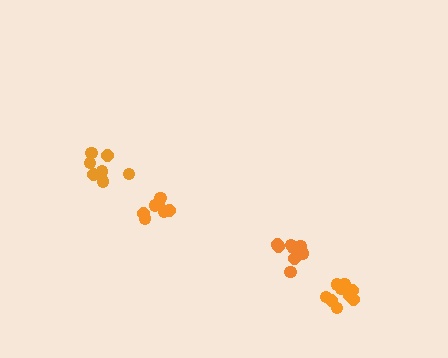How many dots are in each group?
Group 1: 7 dots, Group 2: 8 dots, Group 3: 11 dots, Group 4: 7 dots (33 total).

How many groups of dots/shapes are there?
There are 4 groups.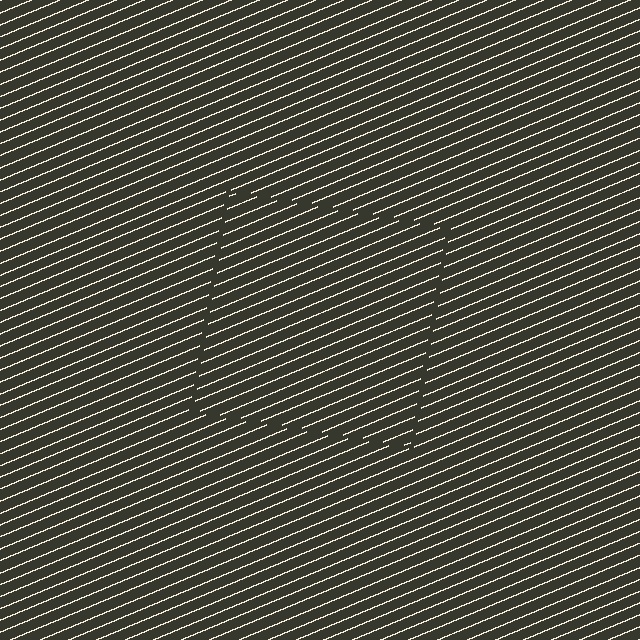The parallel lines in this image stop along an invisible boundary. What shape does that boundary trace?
An illusory square. The interior of the shape contains the same grating, shifted by half a period — the contour is defined by the phase discontinuity where line-ends from the inner and outer gratings abut.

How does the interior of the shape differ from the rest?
The interior of the shape contains the same grating, shifted by half a period — the contour is defined by the phase discontinuity where line-ends from the inner and outer gratings abut.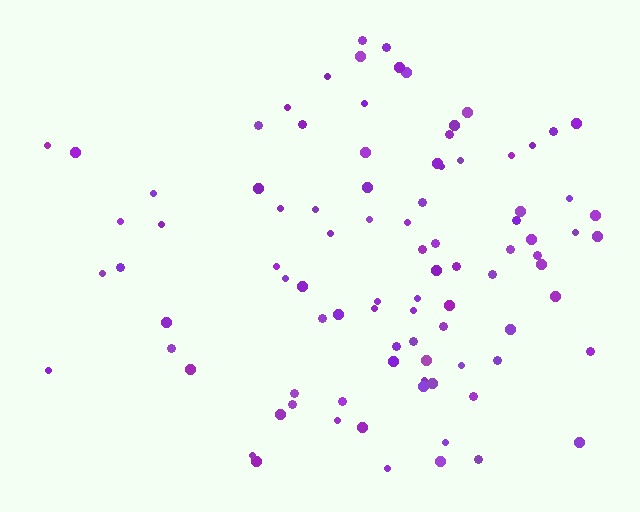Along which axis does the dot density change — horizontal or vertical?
Horizontal.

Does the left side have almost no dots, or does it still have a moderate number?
Still a moderate number, just noticeably fewer than the right.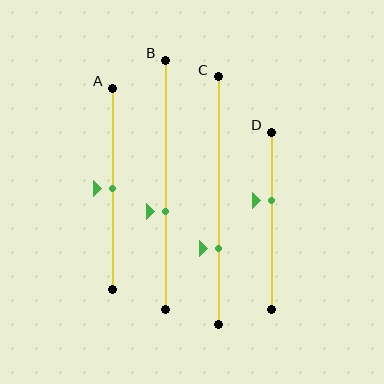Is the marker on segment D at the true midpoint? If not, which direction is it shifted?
No, the marker on segment D is shifted upward by about 12% of the segment length.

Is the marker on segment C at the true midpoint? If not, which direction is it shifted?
No, the marker on segment C is shifted downward by about 19% of the segment length.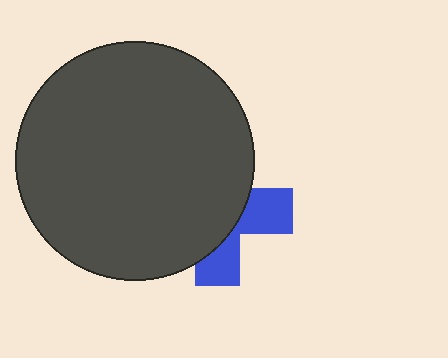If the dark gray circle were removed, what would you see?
You would see the complete blue cross.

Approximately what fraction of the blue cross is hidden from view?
Roughly 65% of the blue cross is hidden behind the dark gray circle.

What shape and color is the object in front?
The object in front is a dark gray circle.